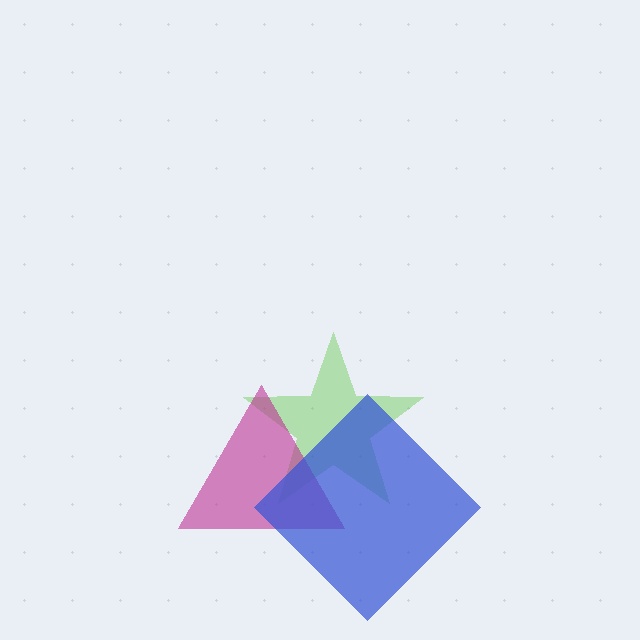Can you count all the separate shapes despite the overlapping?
Yes, there are 3 separate shapes.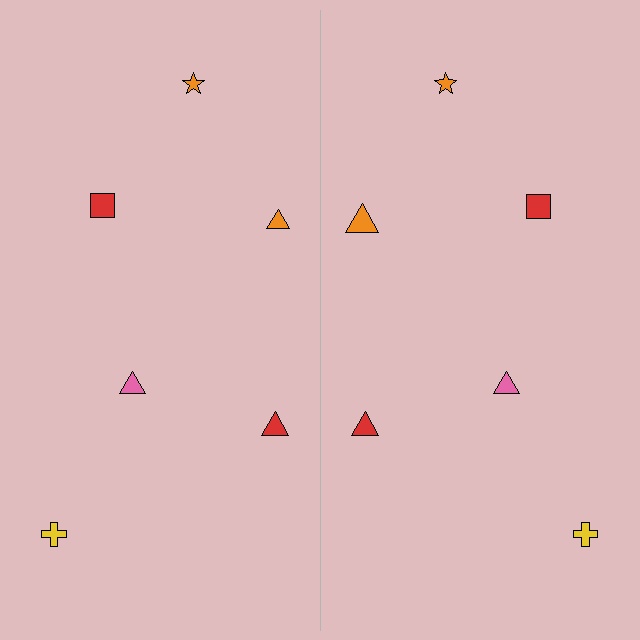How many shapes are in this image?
There are 12 shapes in this image.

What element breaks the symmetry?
The orange triangle on the right side has a different size than its mirror counterpart.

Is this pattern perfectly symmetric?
No, the pattern is not perfectly symmetric. The orange triangle on the right side has a different size than its mirror counterpart.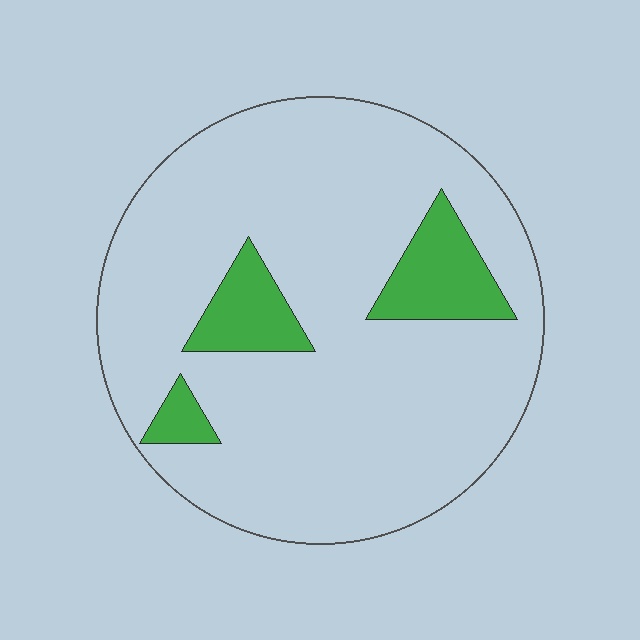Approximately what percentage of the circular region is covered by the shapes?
Approximately 15%.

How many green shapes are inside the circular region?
3.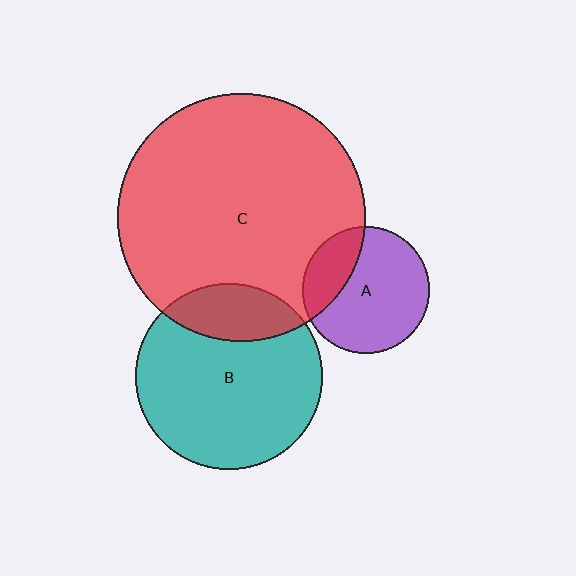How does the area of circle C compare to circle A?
Approximately 3.8 times.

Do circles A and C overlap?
Yes.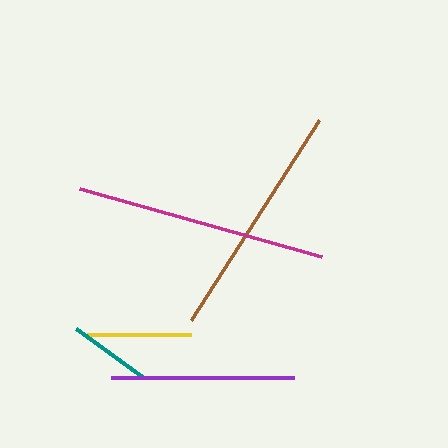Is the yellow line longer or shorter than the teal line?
The yellow line is longer than the teal line.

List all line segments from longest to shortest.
From longest to shortest: magenta, brown, purple, yellow, teal.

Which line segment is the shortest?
The teal line is the shortest at approximately 82 pixels.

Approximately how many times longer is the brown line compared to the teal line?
The brown line is approximately 2.9 times the length of the teal line.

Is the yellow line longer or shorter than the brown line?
The brown line is longer than the yellow line.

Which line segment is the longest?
The magenta line is the longest at approximately 252 pixels.